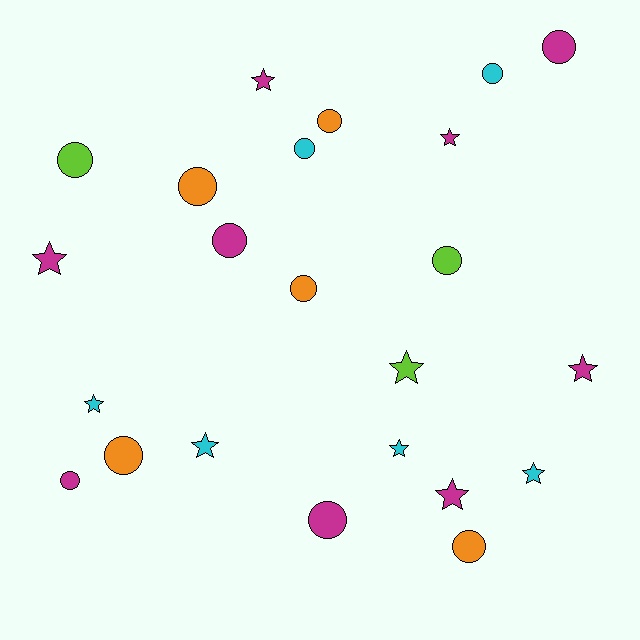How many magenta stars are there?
There are 5 magenta stars.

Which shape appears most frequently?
Circle, with 13 objects.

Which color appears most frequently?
Magenta, with 9 objects.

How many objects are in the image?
There are 23 objects.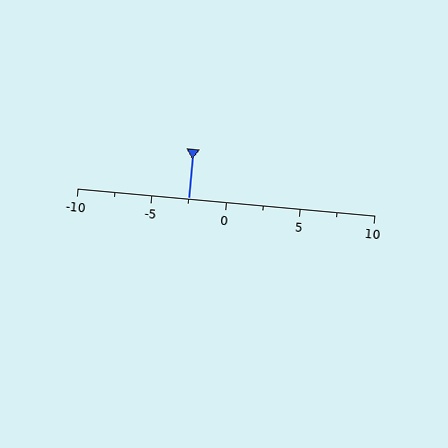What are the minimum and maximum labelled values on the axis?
The axis runs from -10 to 10.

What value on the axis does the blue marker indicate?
The marker indicates approximately -2.5.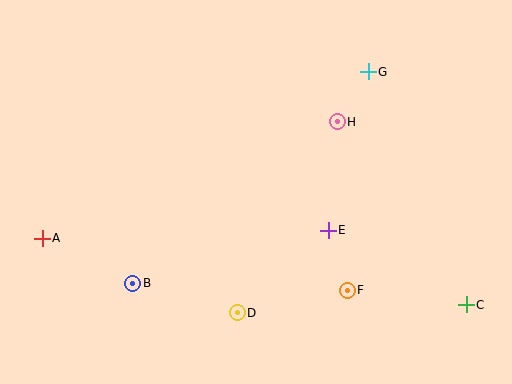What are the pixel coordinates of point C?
Point C is at (466, 305).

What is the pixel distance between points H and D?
The distance between H and D is 216 pixels.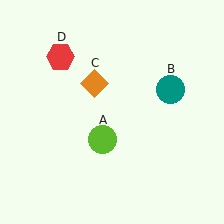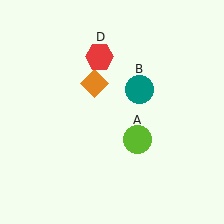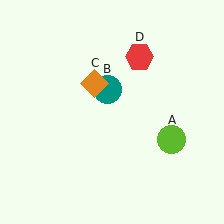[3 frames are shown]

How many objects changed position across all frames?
3 objects changed position: lime circle (object A), teal circle (object B), red hexagon (object D).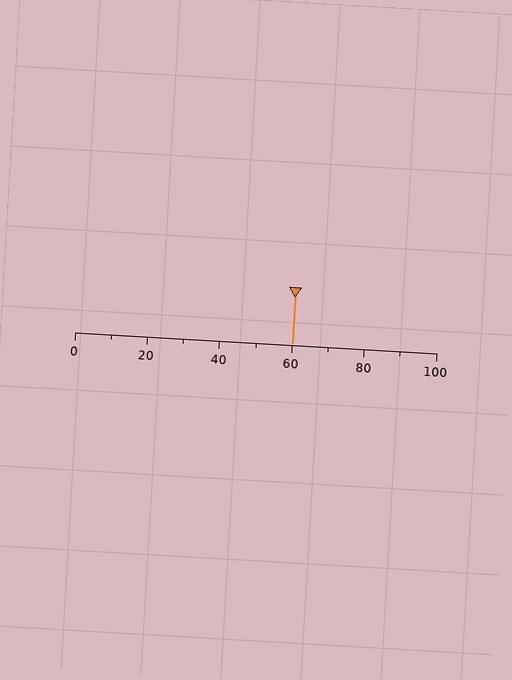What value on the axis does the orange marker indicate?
The marker indicates approximately 60.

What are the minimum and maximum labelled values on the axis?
The axis runs from 0 to 100.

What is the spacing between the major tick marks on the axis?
The major ticks are spaced 20 apart.